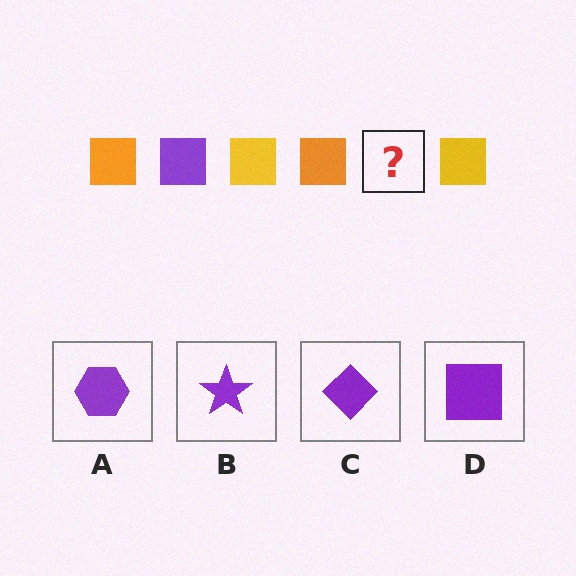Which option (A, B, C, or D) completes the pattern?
D.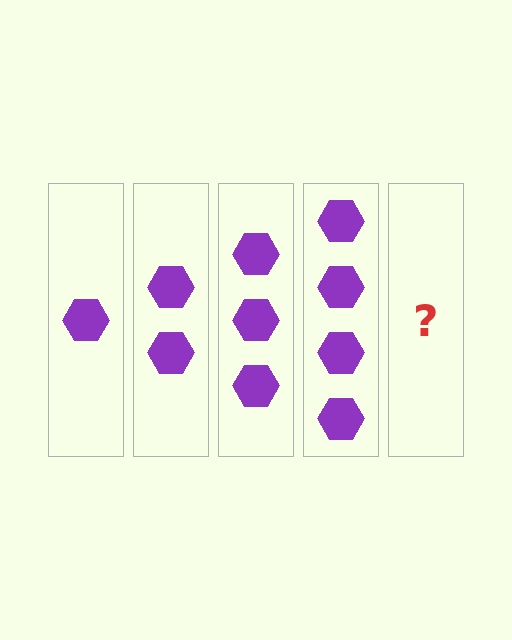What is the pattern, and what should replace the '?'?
The pattern is that each step adds one more hexagon. The '?' should be 5 hexagons.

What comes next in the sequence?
The next element should be 5 hexagons.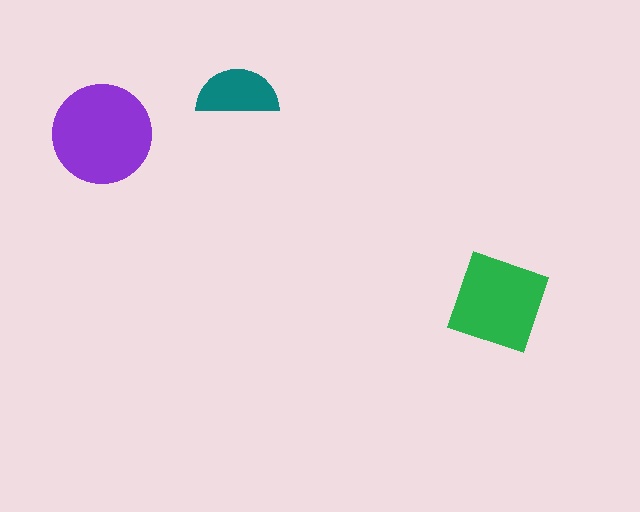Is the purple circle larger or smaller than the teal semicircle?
Larger.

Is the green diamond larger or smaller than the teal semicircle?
Larger.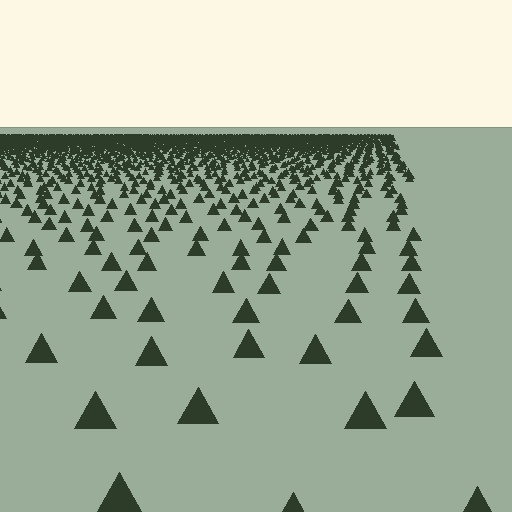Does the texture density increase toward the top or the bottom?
Density increases toward the top.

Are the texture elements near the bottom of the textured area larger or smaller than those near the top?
Larger. Near the bottom, elements are closer to the viewer and appear at a bigger on-screen size.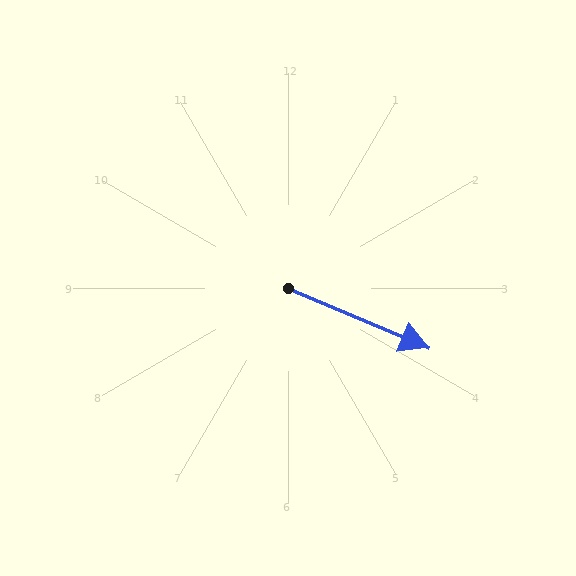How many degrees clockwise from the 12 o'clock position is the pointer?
Approximately 113 degrees.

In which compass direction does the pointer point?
Southeast.